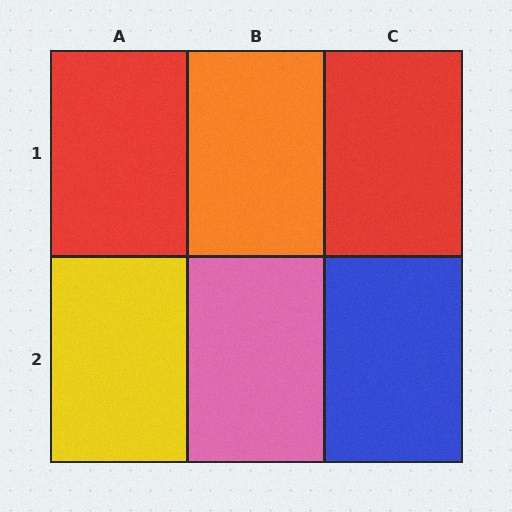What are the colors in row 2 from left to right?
Yellow, pink, blue.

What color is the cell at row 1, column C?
Red.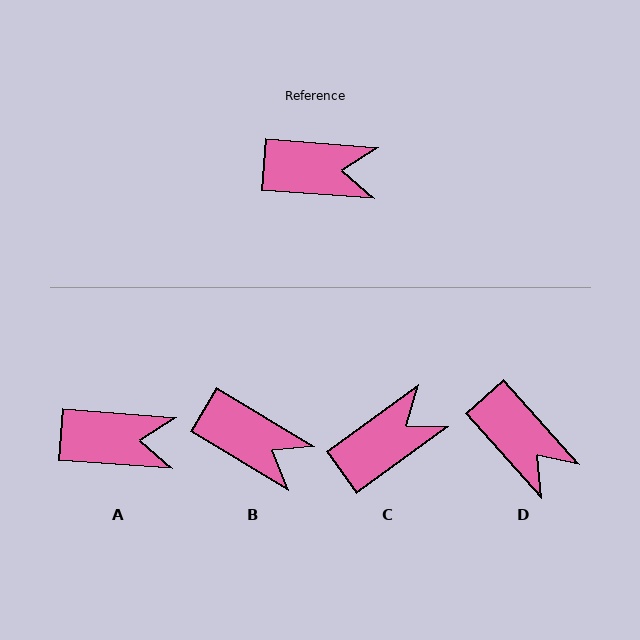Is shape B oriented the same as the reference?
No, it is off by about 27 degrees.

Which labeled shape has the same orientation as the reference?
A.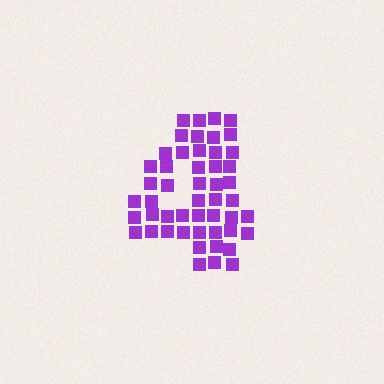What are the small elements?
The small elements are squares.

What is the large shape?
The large shape is the digit 4.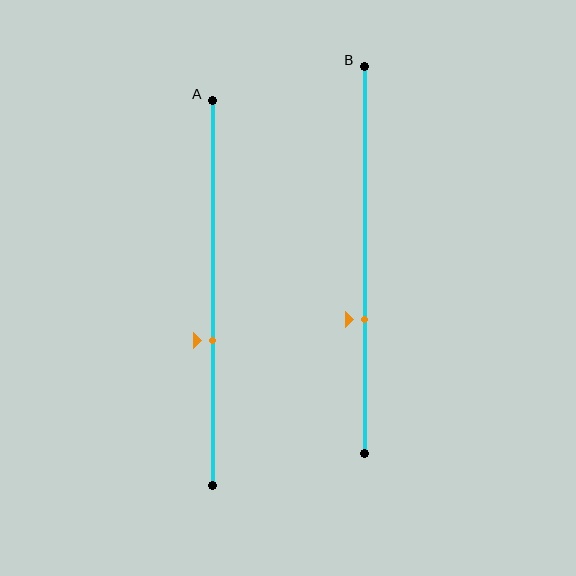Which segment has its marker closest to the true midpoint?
Segment A has its marker closest to the true midpoint.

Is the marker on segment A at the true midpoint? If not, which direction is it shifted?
No, the marker on segment A is shifted downward by about 12% of the segment length.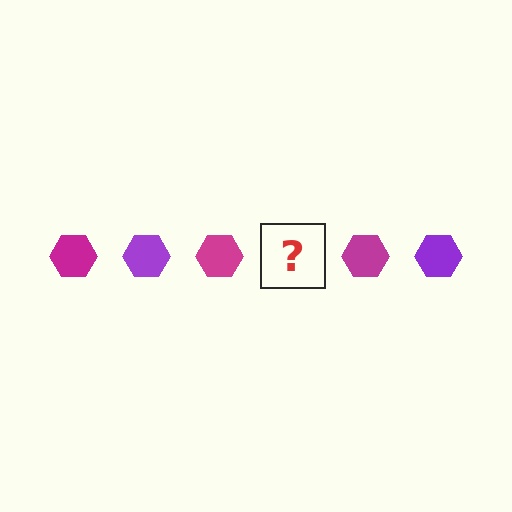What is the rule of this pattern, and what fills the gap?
The rule is that the pattern cycles through magenta, purple hexagons. The gap should be filled with a purple hexagon.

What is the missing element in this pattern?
The missing element is a purple hexagon.